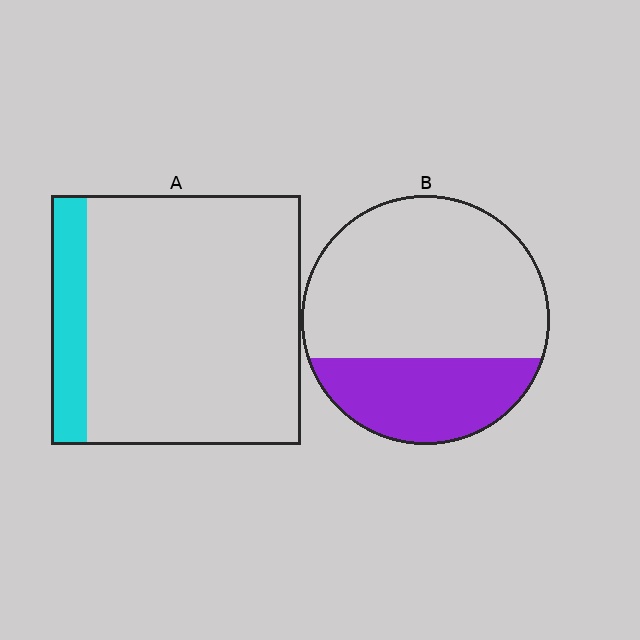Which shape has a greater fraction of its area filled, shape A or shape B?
Shape B.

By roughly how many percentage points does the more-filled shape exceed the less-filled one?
By roughly 15 percentage points (B over A).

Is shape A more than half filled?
No.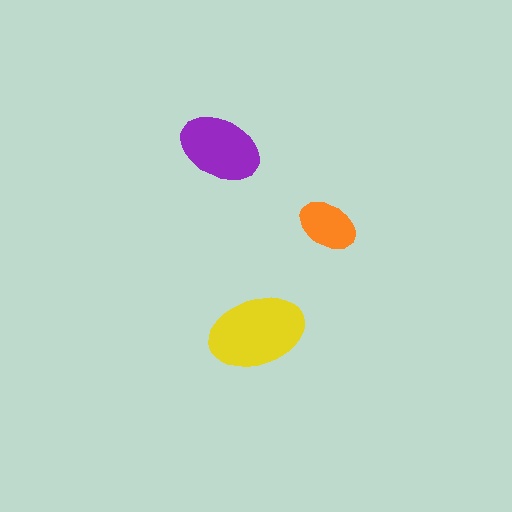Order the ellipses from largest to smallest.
the yellow one, the purple one, the orange one.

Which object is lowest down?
The yellow ellipse is bottommost.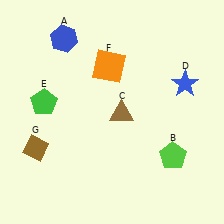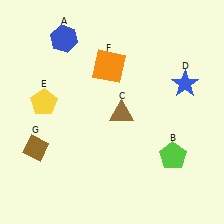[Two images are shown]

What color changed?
The pentagon (E) changed from green in Image 1 to yellow in Image 2.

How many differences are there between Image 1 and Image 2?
There is 1 difference between the two images.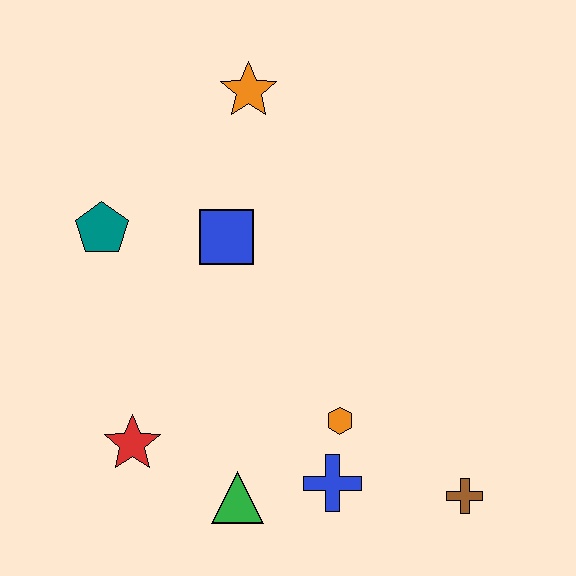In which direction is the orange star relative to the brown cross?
The orange star is above the brown cross.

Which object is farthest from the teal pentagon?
The brown cross is farthest from the teal pentagon.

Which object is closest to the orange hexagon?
The blue cross is closest to the orange hexagon.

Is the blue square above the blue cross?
Yes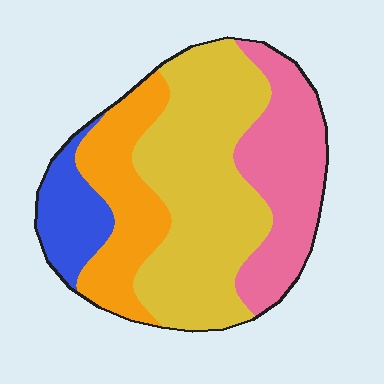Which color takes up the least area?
Blue, at roughly 10%.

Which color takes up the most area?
Yellow, at roughly 45%.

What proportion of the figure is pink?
Pink covers roughly 25% of the figure.